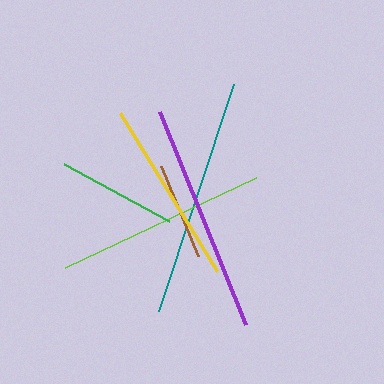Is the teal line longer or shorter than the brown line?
The teal line is longer than the brown line.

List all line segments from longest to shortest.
From longest to shortest: teal, purple, lime, yellow, green, brown.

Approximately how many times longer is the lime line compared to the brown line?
The lime line is approximately 2.2 times the length of the brown line.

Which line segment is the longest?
The teal line is the longest at approximately 239 pixels.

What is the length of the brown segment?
The brown segment is approximately 97 pixels long.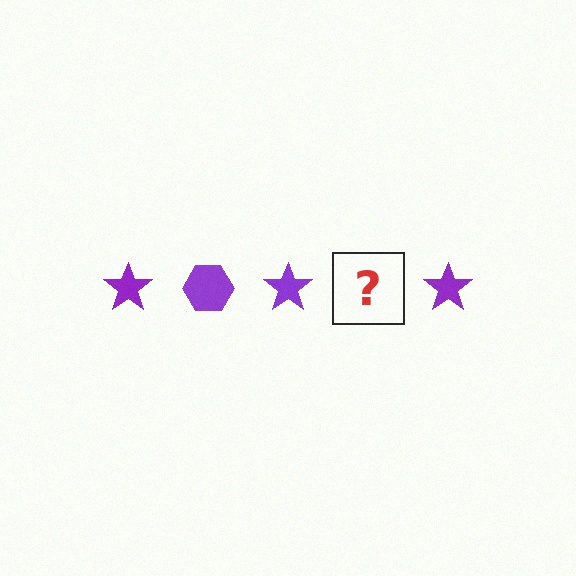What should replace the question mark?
The question mark should be replaced with a purple hexagon.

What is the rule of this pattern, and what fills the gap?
The rule is that the pattern cycles through star, hexagon shapes in purple. The gap should be filled with a purple hexagon.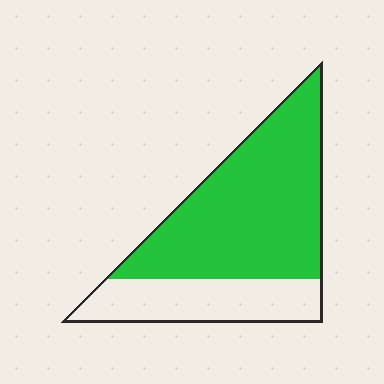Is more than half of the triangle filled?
Yes.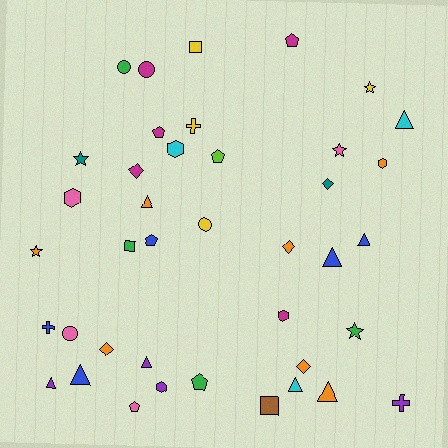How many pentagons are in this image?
There are 6 pentagons.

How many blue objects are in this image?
There are 5 blue objects.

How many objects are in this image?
There are 40 objects.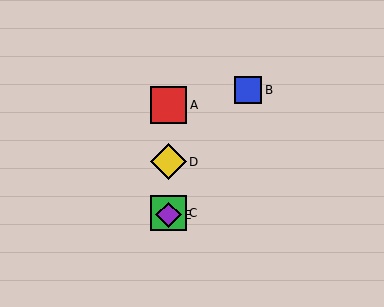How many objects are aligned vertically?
4 objects (A, C, D, E) are aligned vertically.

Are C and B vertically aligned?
No, C is at x≈169 and B is at x≈248.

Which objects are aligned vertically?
Objects A, C, D, E are aligned vertically.